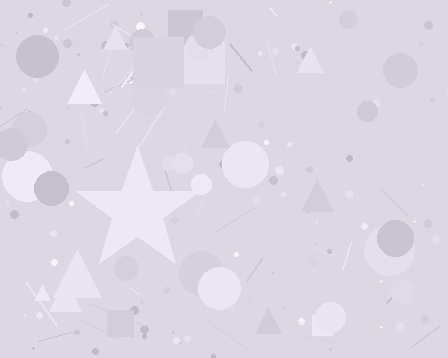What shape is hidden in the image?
A star is hidden in the image.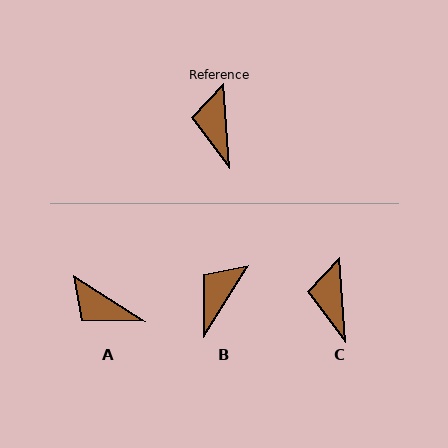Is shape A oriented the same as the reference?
No, it is off by about 53 degrees.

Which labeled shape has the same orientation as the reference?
C.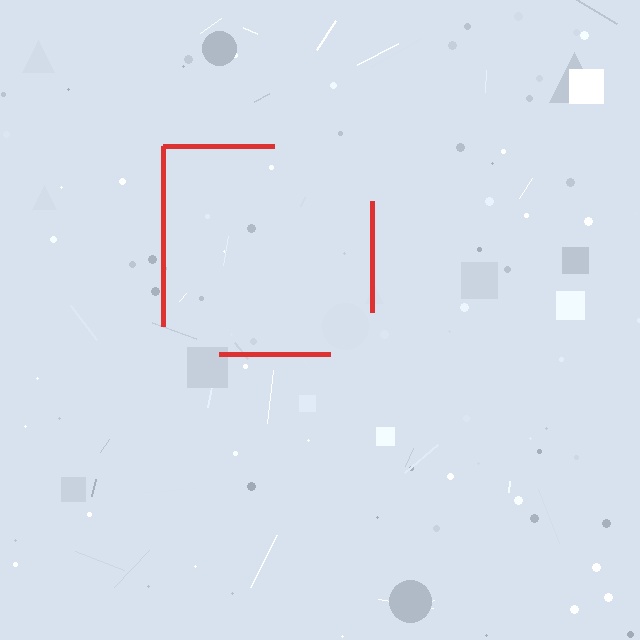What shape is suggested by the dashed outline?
The dashed outline suggests a square.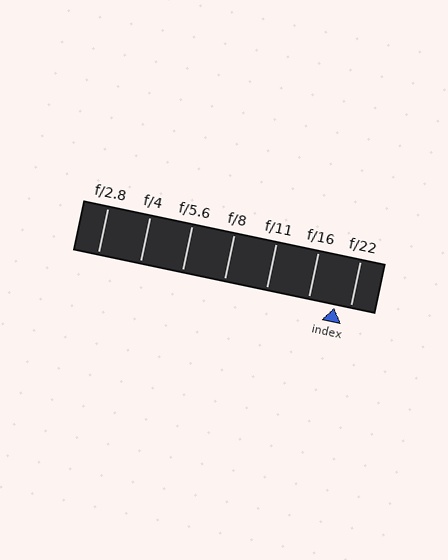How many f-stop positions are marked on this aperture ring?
There are 7 f-stop positions marked.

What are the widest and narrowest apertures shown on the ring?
The widest aperture shown is f/2.8 and the narrowest is f/22.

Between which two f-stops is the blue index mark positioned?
The index mark is between f/16 and f/22.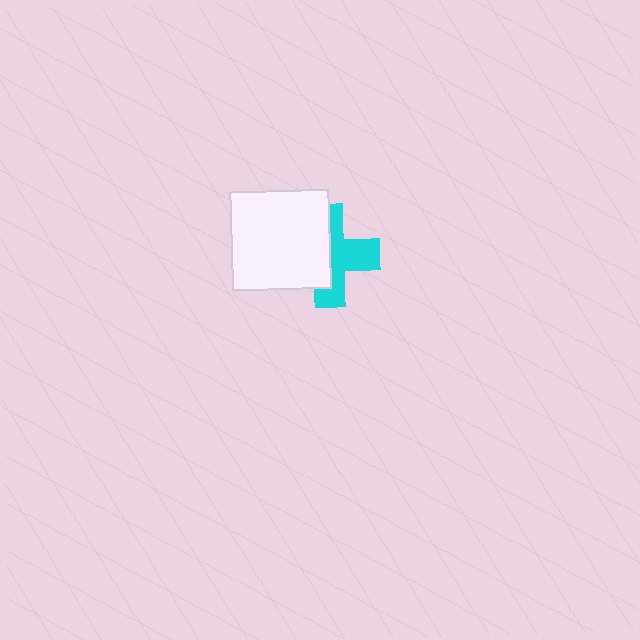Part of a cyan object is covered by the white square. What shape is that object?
It is a cross.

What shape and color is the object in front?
The object in front is a white square.